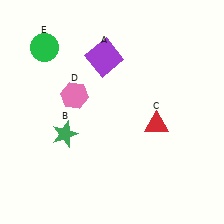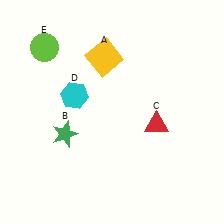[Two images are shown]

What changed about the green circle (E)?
In Image 1, E is green. In Image 2, it changed to lime.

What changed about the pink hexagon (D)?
In Image 1, D is pink. In Image 2, it changed to cyan.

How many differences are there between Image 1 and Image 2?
There are 3 differences between the two images.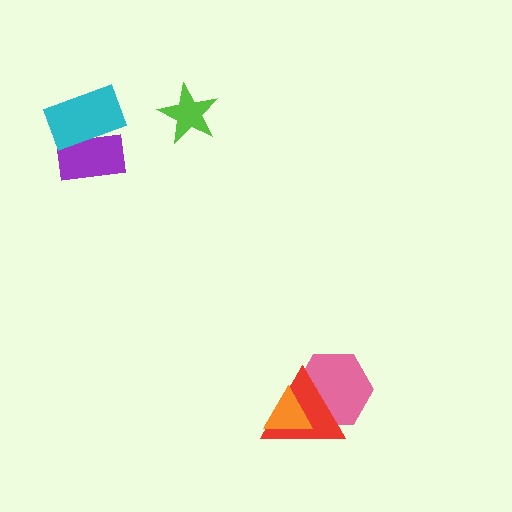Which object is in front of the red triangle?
The orange triangle is in front of the red triangle.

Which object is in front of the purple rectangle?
The cyan rectangle is in front of the purple rectangle.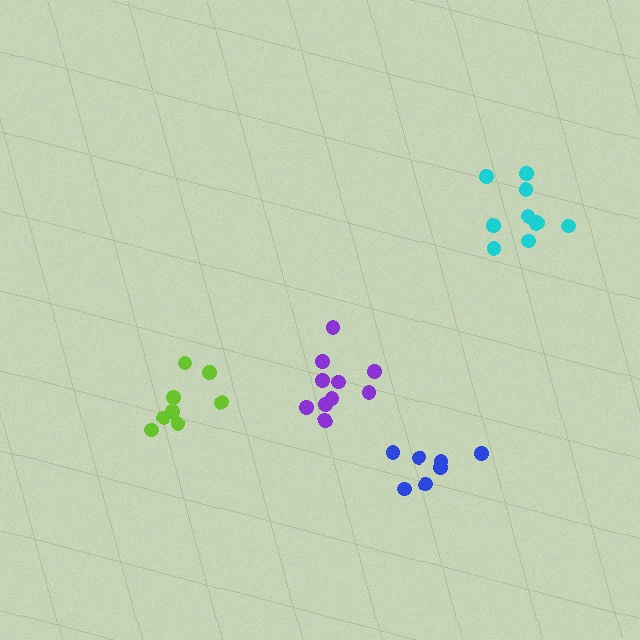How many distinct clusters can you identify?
There are 4 distinct clusters.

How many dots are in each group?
Group 1: 10 dots, Group 2: 8 dots, Group 3: 7 dots, Group 4: 10 dots (35 total).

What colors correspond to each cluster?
The clusters are colored: cyan, lime, blue, purple.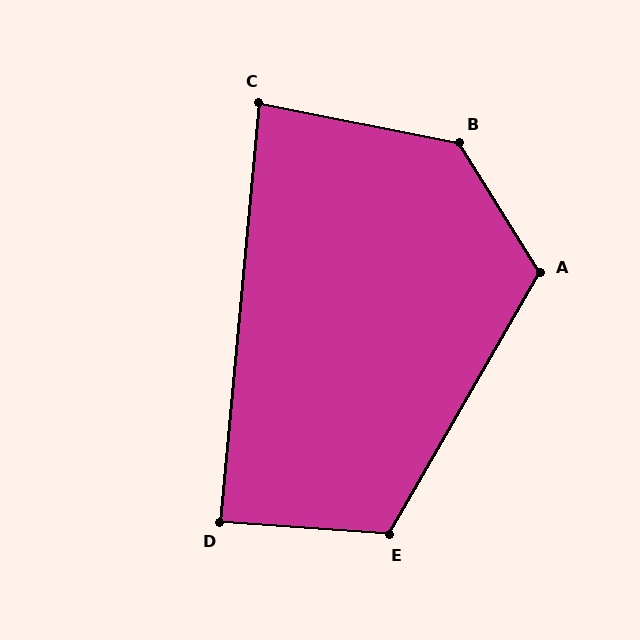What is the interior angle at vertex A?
Approximately 118 degrees (obtuse).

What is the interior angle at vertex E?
Approximately 116 degrees (obtuse).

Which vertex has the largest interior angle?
B, at approximately 133 degrees.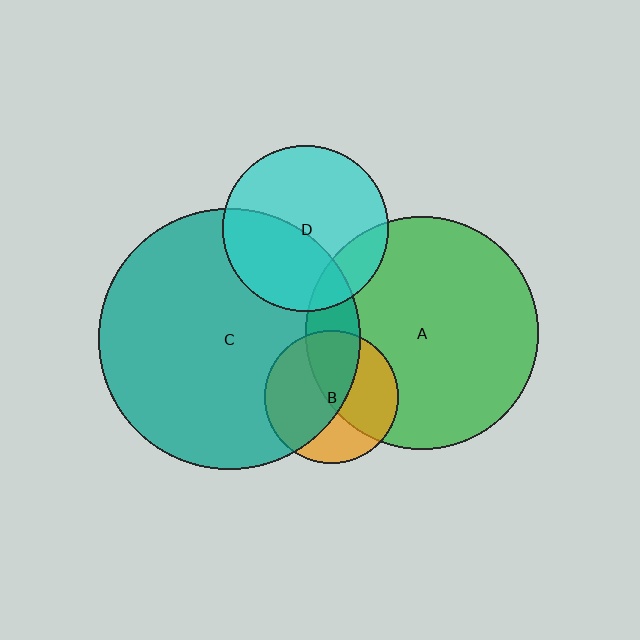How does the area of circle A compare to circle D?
Approximately 2.0 times.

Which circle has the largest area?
Circle C (teal).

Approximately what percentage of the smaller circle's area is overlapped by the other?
Approximately 55%.